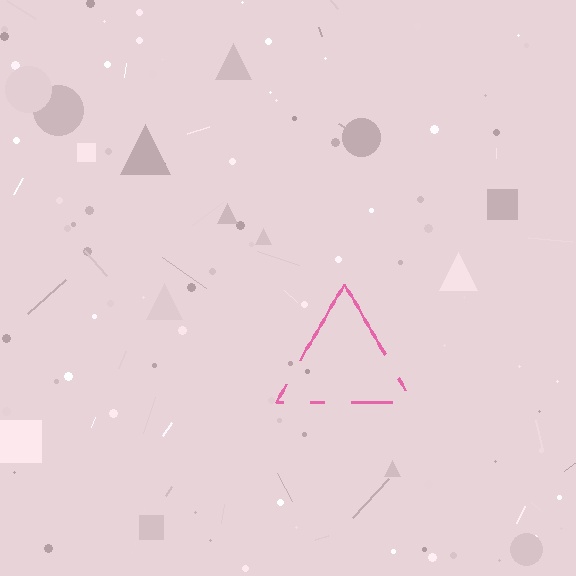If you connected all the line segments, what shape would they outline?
They would outline a triangle.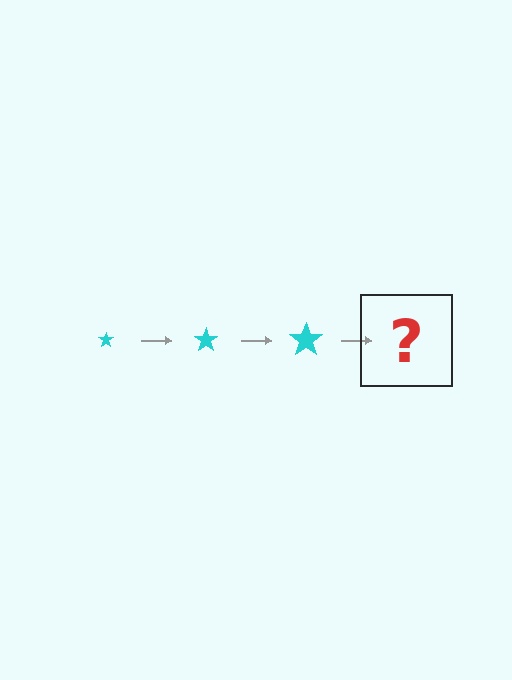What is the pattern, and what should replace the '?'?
The pattern is that the star gets progressively larger each step. The '?' should be a cyan star, larger than the previous one.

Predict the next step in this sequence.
The next step is a cyan star, larger than the previous one.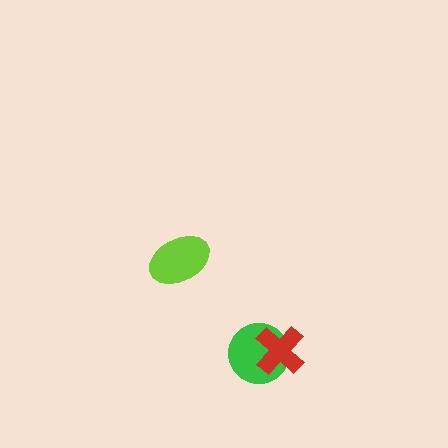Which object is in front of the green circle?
The red cross is in front of the green circle.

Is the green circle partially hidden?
Yes, it is partially covered by another shape.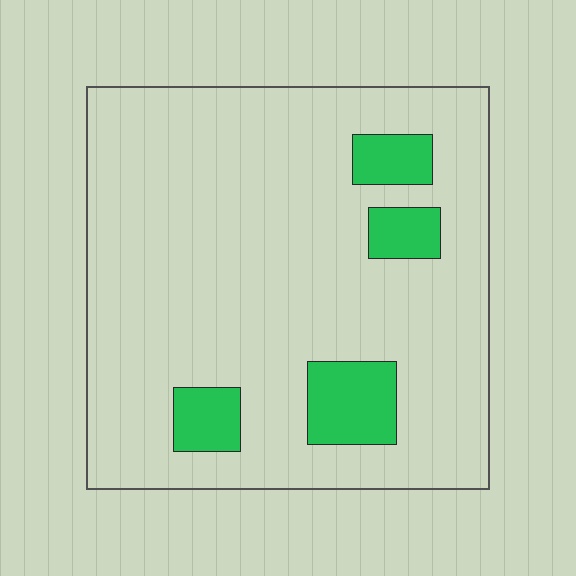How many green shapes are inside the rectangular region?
4.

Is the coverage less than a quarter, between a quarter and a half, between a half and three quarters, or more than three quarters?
Less than a quarter.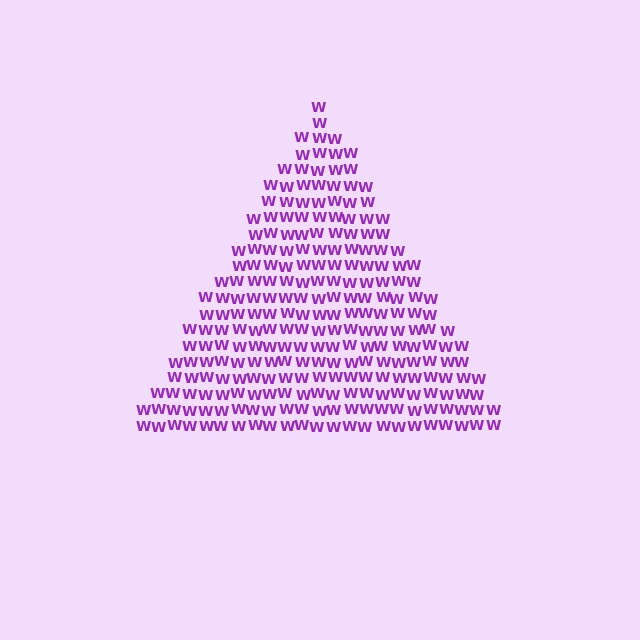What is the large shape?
The large shape is a triangle.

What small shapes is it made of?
It is made of small letter W's.